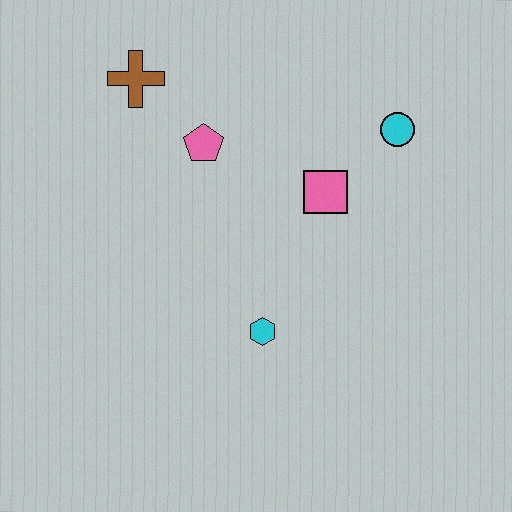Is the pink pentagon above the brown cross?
No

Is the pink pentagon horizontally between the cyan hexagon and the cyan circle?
No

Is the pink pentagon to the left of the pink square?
Yes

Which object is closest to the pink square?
The cyan circle is closest to the pink square.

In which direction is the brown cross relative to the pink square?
The brown cross is to the left of the pink square.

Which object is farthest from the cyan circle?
The brown cross is farthest from the cyan circle.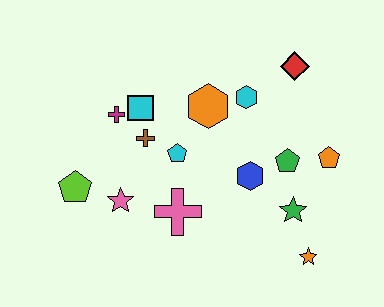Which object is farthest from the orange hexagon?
The orange star is farthest from the orange hexagon.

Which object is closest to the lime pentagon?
The pink star is closest to the lime pentagon.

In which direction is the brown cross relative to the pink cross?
The brown cross is above the pink cross.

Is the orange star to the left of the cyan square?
No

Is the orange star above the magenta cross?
No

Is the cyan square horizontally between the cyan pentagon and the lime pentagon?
Yes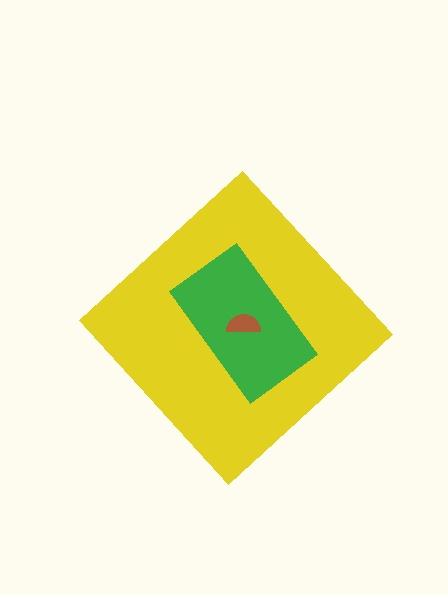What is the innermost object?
The brown semicircle.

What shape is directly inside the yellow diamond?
The green rectangle.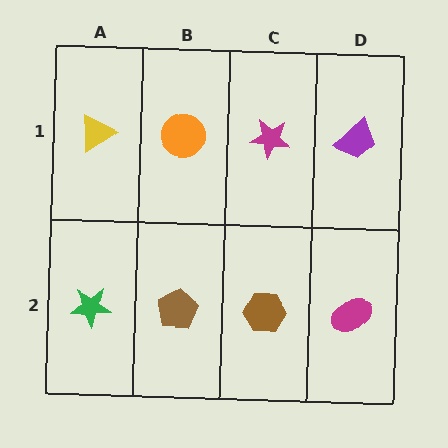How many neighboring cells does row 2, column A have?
2.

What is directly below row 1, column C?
A brown hexagon.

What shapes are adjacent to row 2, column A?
A yellow triangle (row 1, column A), a brown pentagon (row 2, column B).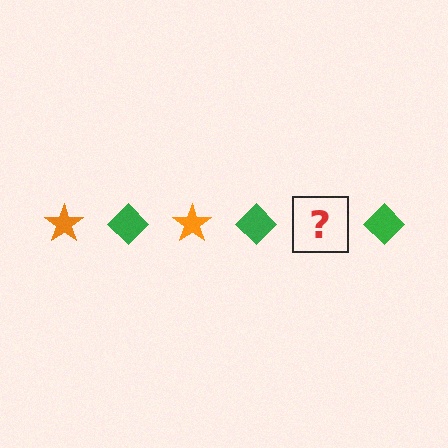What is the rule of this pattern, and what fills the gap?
The rule is that the pattern alternates between orange star and green diamond. The gap should be filled with an orange star.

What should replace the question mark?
The question mark should be replaced with an orange star.